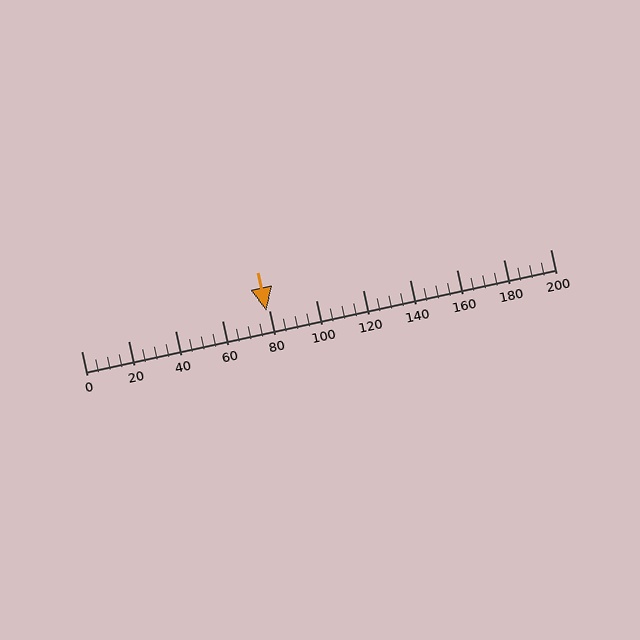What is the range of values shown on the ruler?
The ruler shows values from 0 to 200.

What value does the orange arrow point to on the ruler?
The orange arrow points to approximately 79.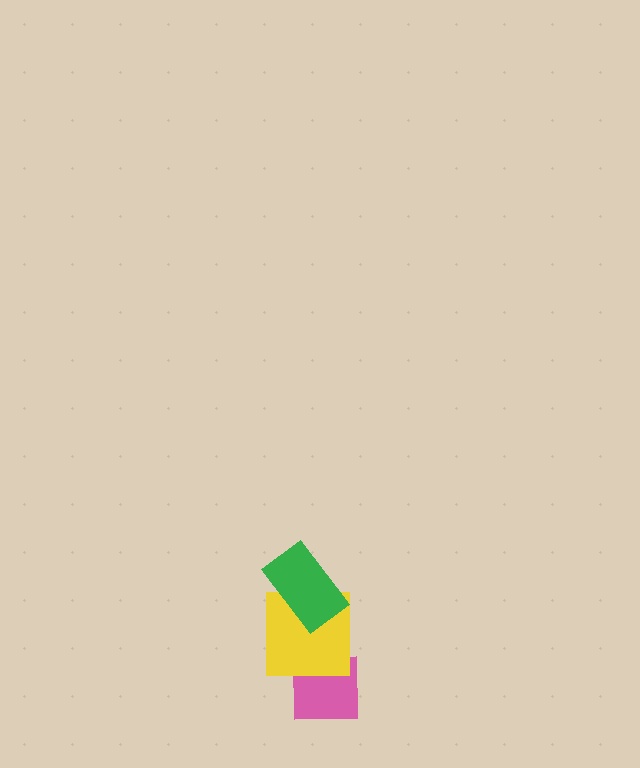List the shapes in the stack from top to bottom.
From top to bottom: the green rectangle, the yellow square, the pink square.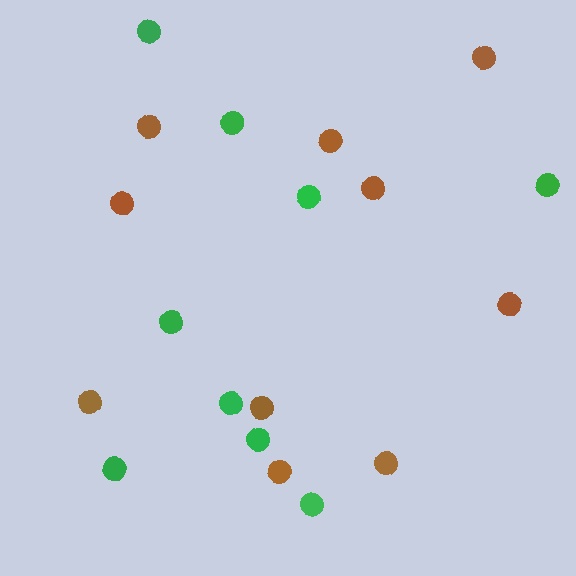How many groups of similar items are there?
There are 2 groups: one group of green circles (9) and one group of brown circles (10).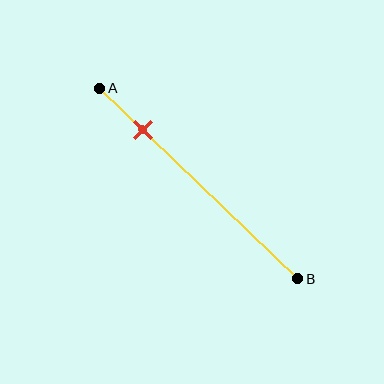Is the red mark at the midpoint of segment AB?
No, the mark is at about 20% from A, not at the 50% midpoint.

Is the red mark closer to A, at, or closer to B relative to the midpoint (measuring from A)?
The red mark is closer to point A than the midpoint of segment AB.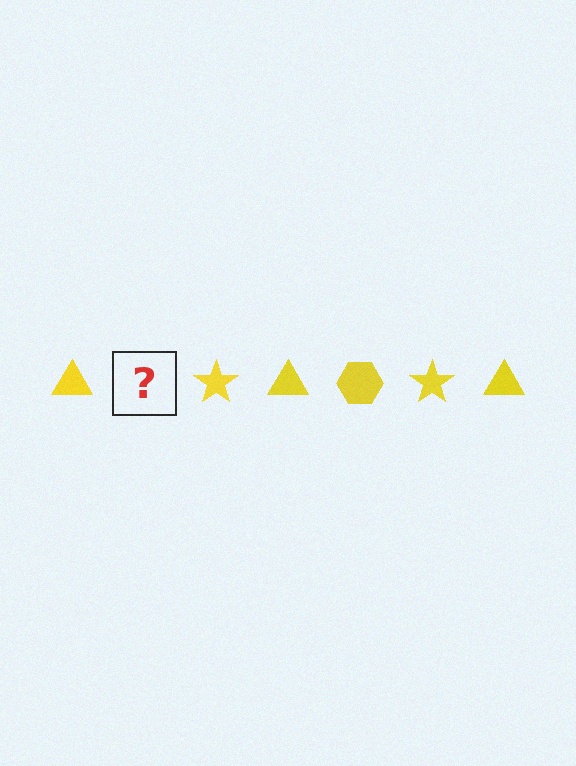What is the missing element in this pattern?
The missing element is a yellow hexagon.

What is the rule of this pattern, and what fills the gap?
The rule is that the pattern cycles through triangle, hexagon, star shapes in yellow. The gap should be filled with a yellow hexagon.